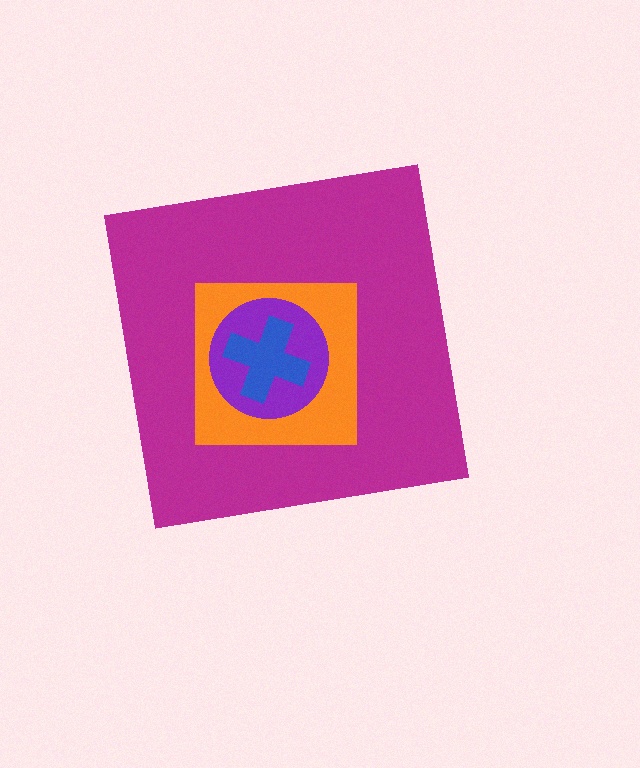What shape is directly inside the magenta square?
The orange square.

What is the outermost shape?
The magenta square.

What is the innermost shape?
The blue cross.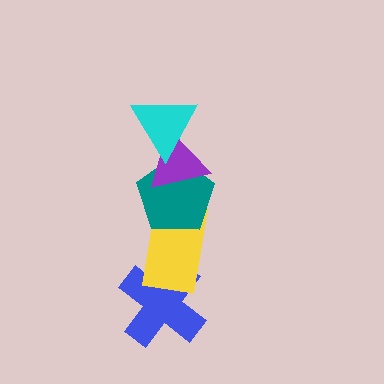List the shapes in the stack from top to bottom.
From top to bottom: the cyan triangle, the purple triangle, the teal pentagon, the yellow rectangle, the blue cross.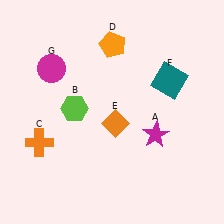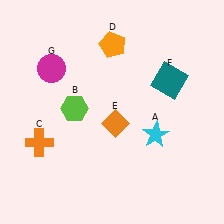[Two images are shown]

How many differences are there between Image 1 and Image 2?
There is 1 difference between the two images.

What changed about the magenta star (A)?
In Image 1, A is magenta. In Image 2, it changed to cyan.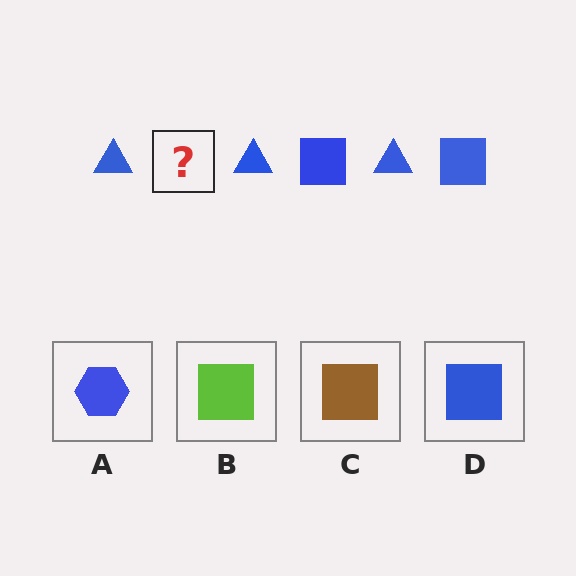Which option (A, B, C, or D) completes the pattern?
D.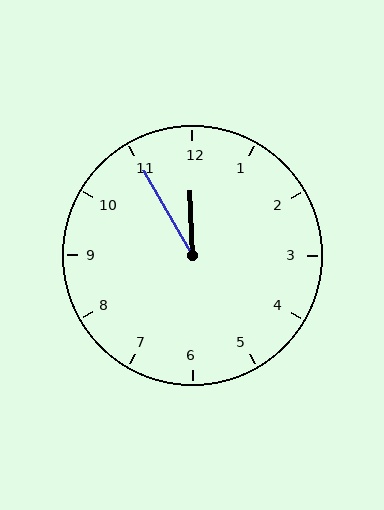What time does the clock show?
11:55.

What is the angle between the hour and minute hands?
Approximately 28 degrees.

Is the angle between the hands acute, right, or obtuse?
It is acute.